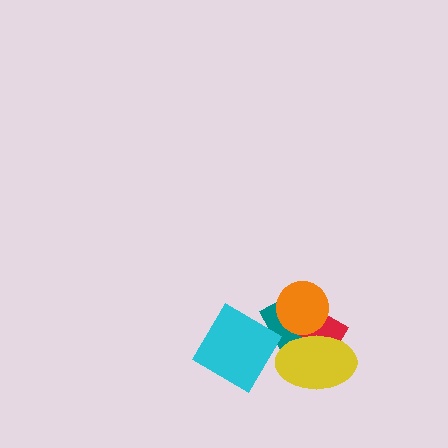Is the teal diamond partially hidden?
Yes, it is partially covered by another shape.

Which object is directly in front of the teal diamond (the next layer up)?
The red rectangle is directly in front of the teal diamond.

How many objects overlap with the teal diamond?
4 objects overlap with the teal diamond.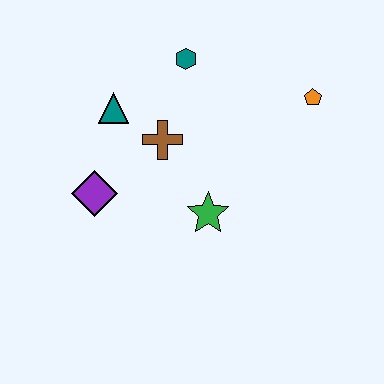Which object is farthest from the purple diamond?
The orange pentagon is farthest from the purple diamond.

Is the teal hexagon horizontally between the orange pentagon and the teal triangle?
Yes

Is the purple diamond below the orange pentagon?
Yes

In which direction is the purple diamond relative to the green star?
The purple diamond is to the left of the green star.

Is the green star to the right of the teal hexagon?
Yes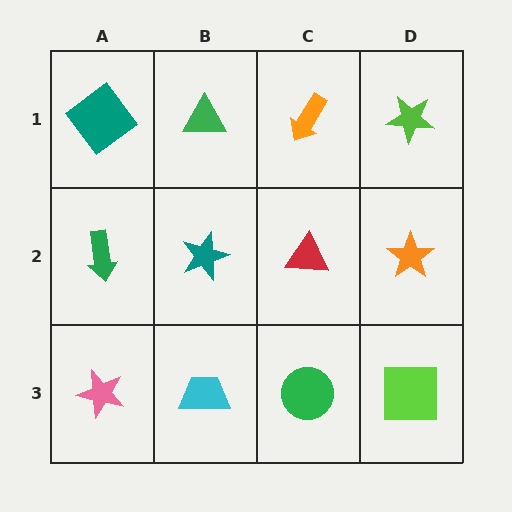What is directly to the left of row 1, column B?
A teal diamond.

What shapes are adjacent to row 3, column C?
A red triangle (row 2, column C), a cyan trapezoid (row 3, column B), a lime square (row 3, column D).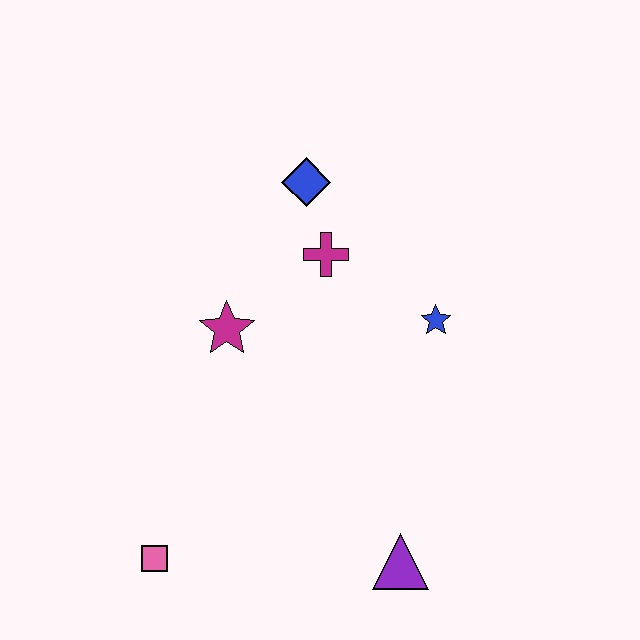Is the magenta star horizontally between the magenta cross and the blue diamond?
No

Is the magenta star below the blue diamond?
Yes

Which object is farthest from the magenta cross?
The pink square is farthest from the magenta cross.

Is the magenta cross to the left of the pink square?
No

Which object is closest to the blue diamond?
The magenta cross is closest to the blue diamond.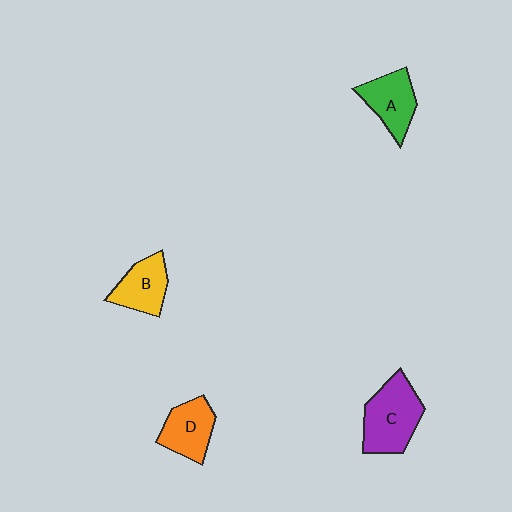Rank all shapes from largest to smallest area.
From largest to smallest: C (purple), A (green), D (orange), B (yellow).